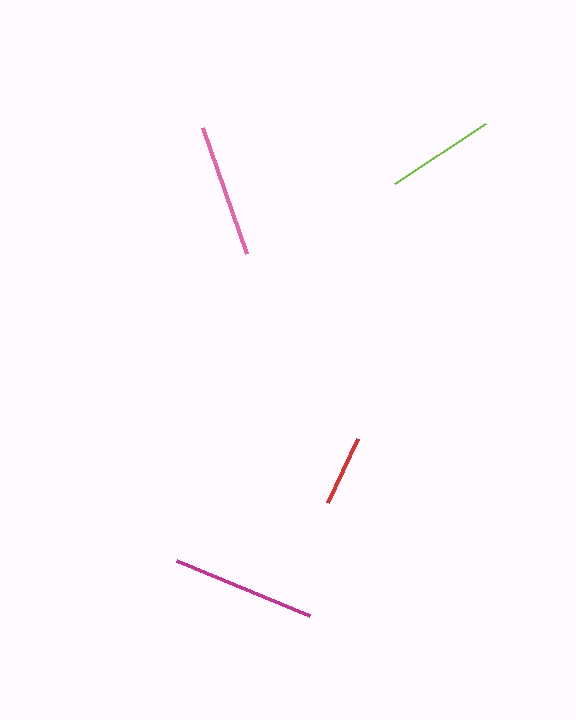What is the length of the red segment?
The red segment is approximately 70 pixels long.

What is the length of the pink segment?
The pink segment is approximately 134 pixels long.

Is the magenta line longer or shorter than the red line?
The magenta line is longer than the red line.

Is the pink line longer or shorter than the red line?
The pink line is longer than the red line.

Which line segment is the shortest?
The red line is the shortest at approximately 70 pixels.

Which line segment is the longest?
The magenta line is the longest at approximately 145 pixels.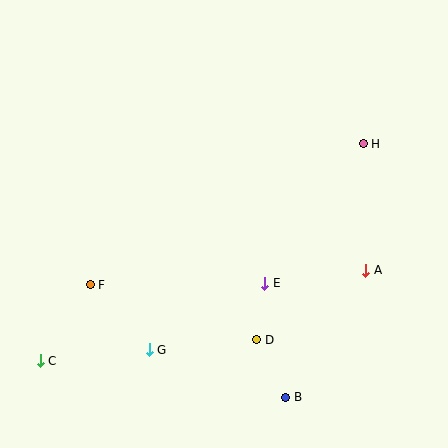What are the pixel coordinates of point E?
Point E is at (265, 283).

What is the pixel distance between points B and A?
The distance between B and A is 150 pixels.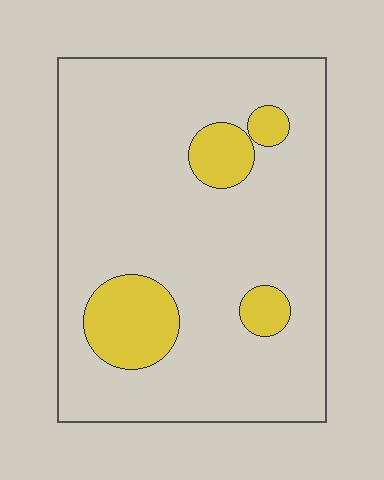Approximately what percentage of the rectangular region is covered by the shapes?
Approximately 15%.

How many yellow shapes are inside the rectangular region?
4.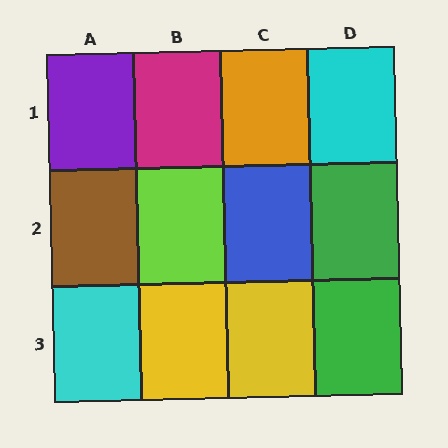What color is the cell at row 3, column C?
Yellow.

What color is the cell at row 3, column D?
Green.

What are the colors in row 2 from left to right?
Brown, lime, blue, green.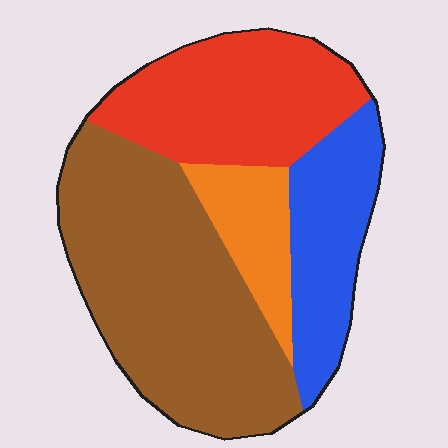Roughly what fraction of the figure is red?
Red takes up about one quarter (1/4) of the figure.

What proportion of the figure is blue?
Blue takes up about one fifth (1/5) of the figure.